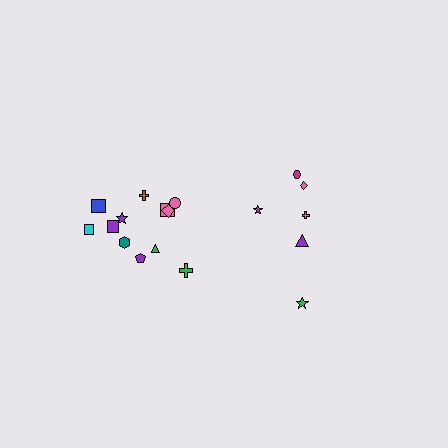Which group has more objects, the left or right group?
The left group.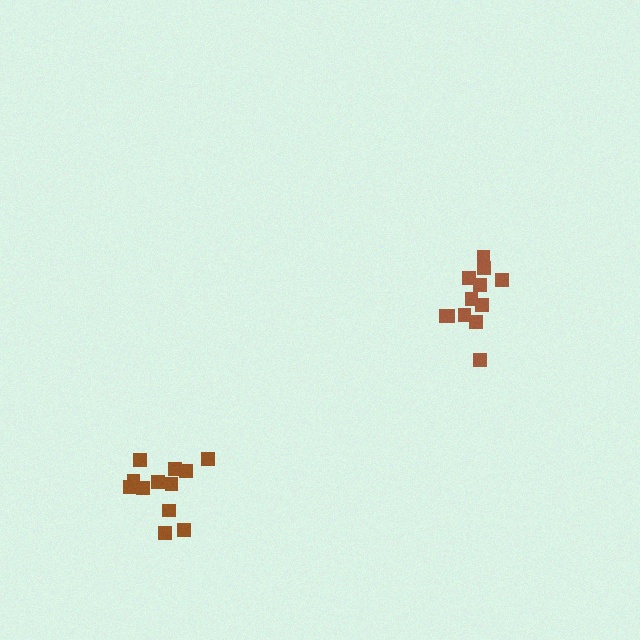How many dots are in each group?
Group 1: 12 dots, Group 2: 12 dots (24 total).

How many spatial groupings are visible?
There are 2 spatial groupings.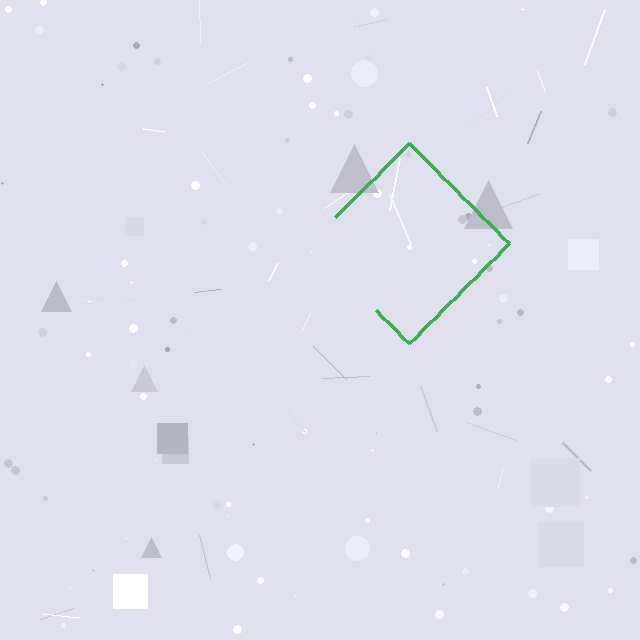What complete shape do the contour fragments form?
The contour fragments form a diamond.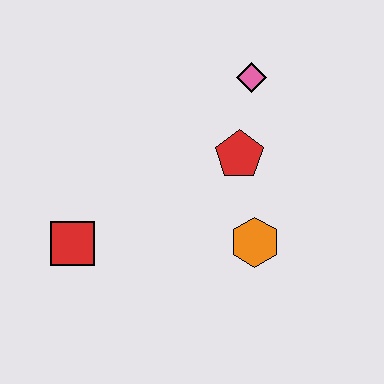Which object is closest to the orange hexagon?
The red pentagon is closest to the orange hexagon.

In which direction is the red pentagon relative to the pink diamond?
The red pentagon is below the pink diamond.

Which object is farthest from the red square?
The pink diamond is farthest from the red square.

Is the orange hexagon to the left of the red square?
No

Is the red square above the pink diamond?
No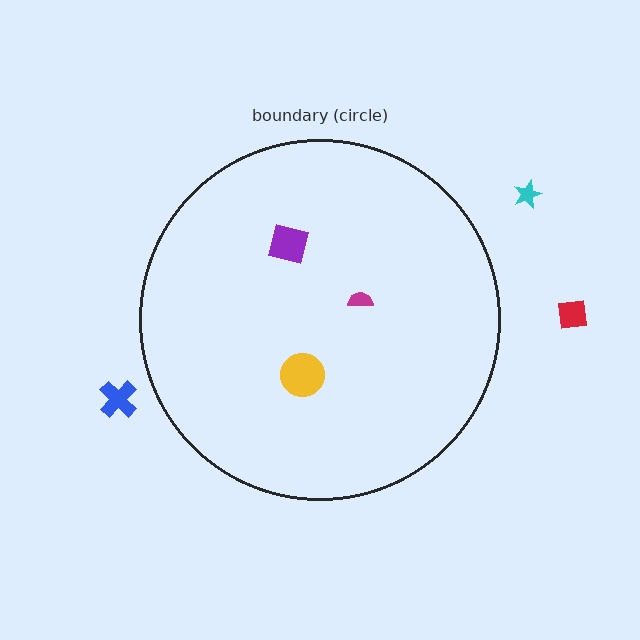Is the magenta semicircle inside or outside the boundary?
Inside.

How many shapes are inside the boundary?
3 inside, 3 outside.